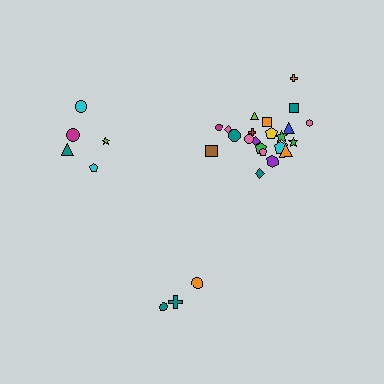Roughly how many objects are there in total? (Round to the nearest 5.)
Roughly 30 objects in total.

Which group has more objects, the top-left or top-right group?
The top-right group.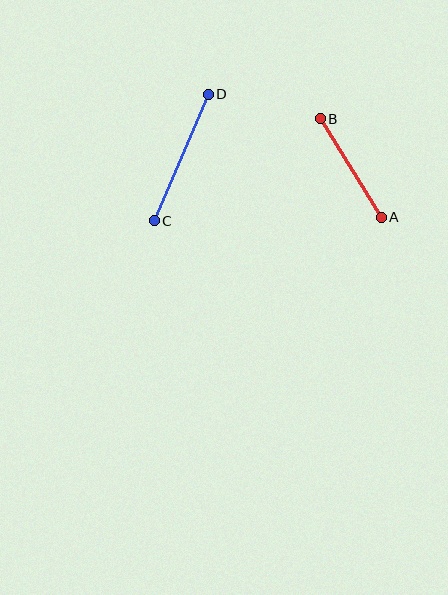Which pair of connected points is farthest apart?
Points C and D are farthest apart.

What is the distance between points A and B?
The distance is approximately 116 pixels.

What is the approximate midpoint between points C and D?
The midpoint is at approximately (181, 157) pixels.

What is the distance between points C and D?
The distance is approximately 138 pixels.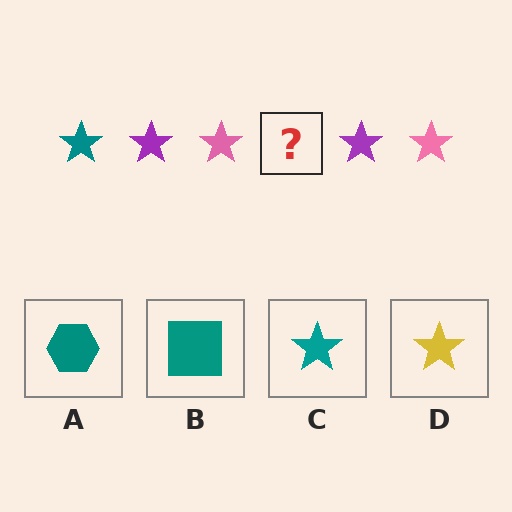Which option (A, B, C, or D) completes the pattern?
C.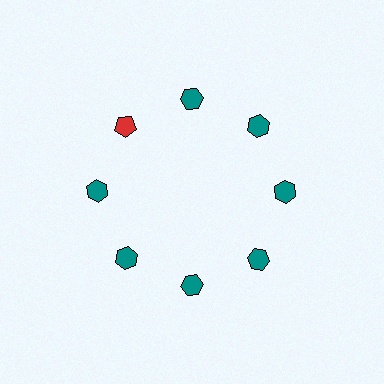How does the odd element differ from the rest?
It differs in both color (red instead of teal) and shape (pentagon instead of hexagon).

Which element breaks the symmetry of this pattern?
The red pentagon at roughly the 10 o'clock position breaks the symmetry. All other shapes are teal hexagons.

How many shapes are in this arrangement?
There are 8 shapes arranged in a ring pattern.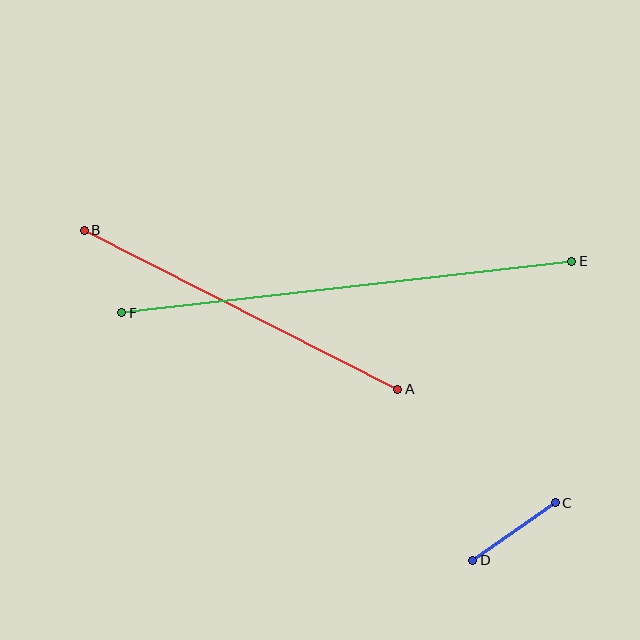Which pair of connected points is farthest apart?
Points E and F are farthest apart.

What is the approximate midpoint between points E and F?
The midpoint is at approximately (347, 287) pixels.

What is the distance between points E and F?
The distance is approximately 453 pixels.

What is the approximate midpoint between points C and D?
The midpoint is at approximately (514, 531) pixels.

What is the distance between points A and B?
The distance is approximately 352 pixels.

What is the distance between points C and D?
The distance is approximately 101 pixels.